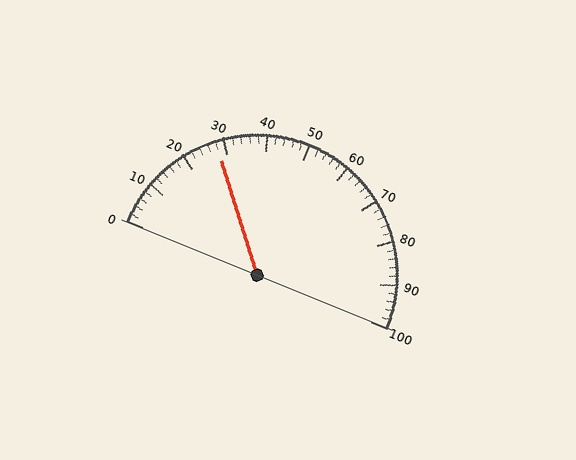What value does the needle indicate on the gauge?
The needle indicates approximately 28.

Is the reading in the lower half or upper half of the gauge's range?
The reading is in the lower half of the range (0 to 100).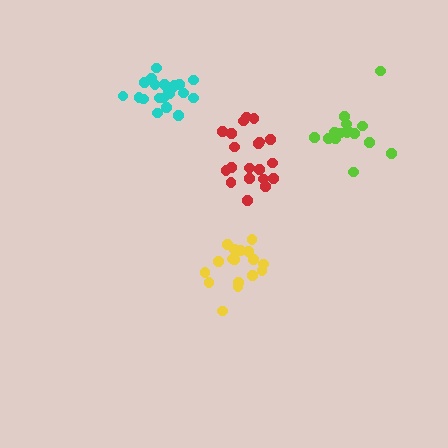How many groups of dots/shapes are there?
There are 4 groups.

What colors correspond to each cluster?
The clusters are colored: lime, red, yellow, cyan.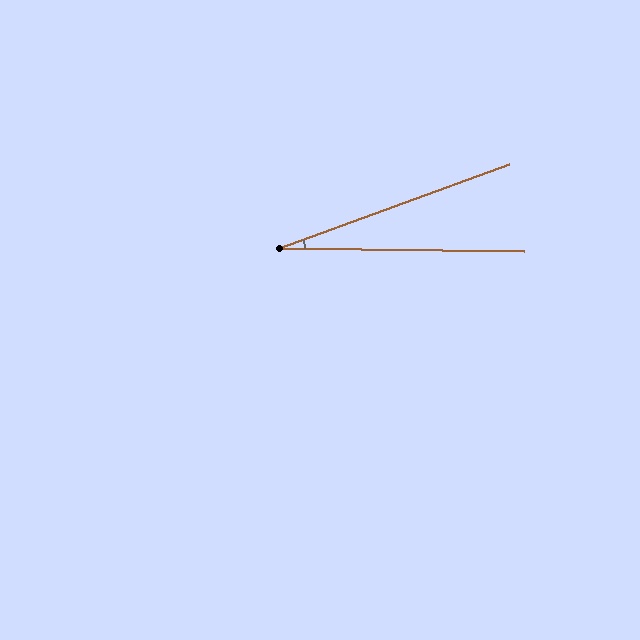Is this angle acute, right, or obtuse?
It is acute.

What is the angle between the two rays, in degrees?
Approximately 21 degrees.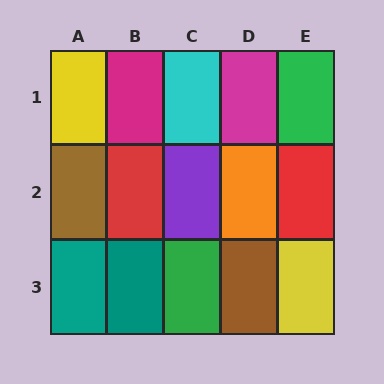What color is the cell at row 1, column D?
Magenta.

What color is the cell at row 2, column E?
Red.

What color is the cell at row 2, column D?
Orange.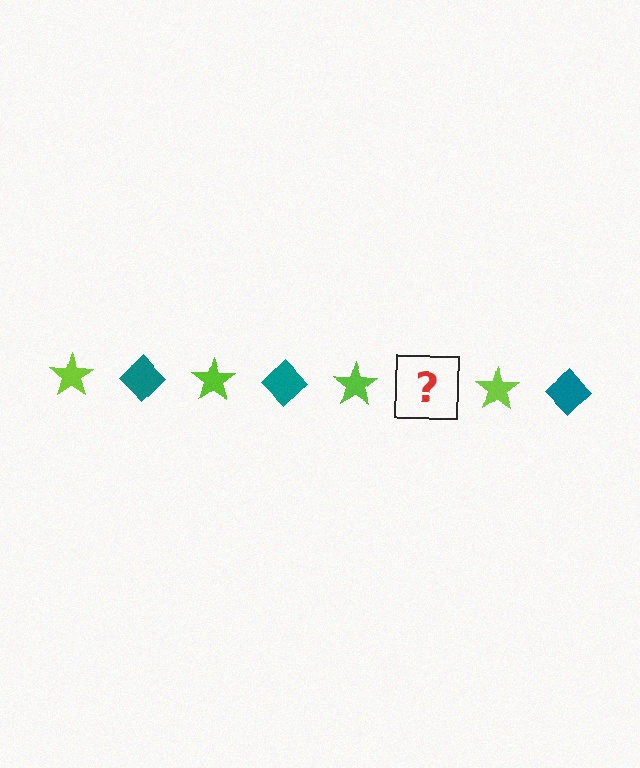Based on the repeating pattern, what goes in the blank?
The blank should be a teal diamond.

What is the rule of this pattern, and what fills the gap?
The rule is that the pattern alternates between lime star and teal diamond. The gap should be filled with a teal diamond.